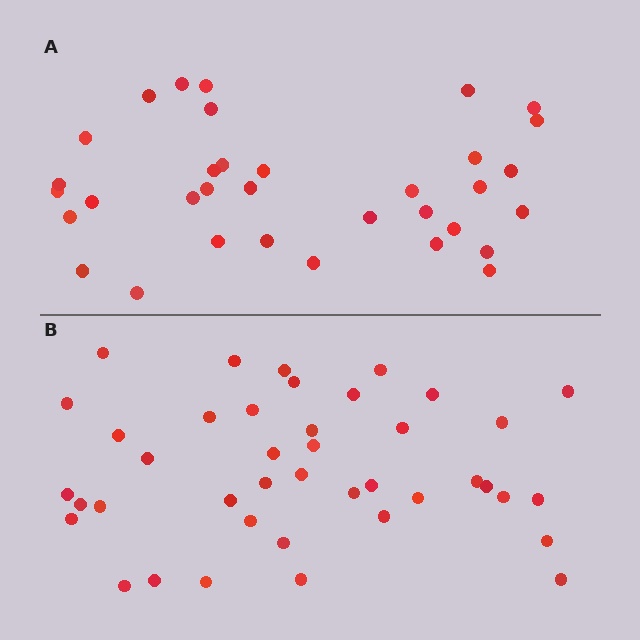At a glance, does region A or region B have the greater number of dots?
Region B (the bottom region) has more dots.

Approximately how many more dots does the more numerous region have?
Region B has roughly 8 or so more dots than region A.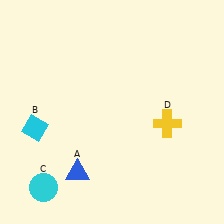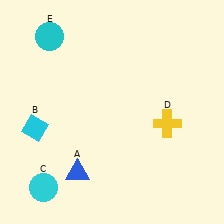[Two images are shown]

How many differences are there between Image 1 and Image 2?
There is 1 difference between the two images.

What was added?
A cyan circle (E) was added in Image 2.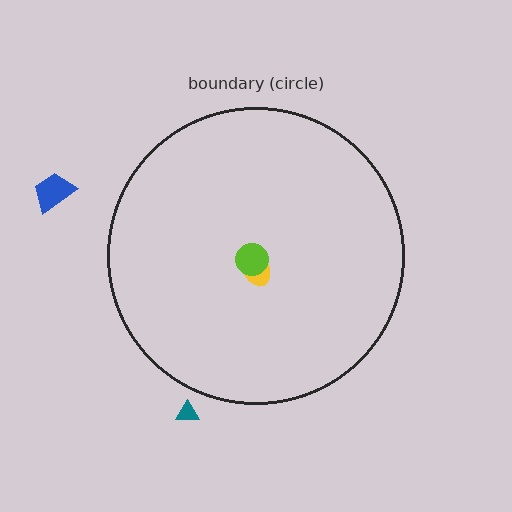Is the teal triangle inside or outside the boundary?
Outside.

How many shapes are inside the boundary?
2 inside, 2 outside.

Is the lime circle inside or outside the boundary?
Inside.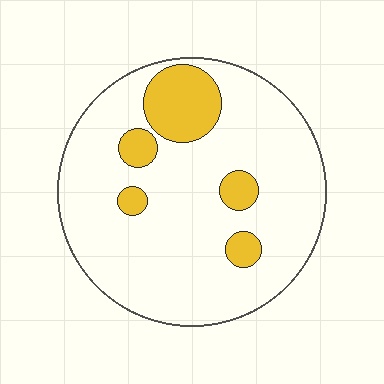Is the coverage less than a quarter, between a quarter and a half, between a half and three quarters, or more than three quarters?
Less than a quarter.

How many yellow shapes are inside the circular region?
5.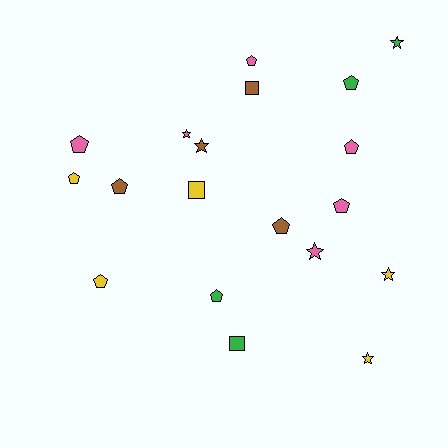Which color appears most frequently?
Pink, with 6 objects.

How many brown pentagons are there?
There are 2 brown pentagons.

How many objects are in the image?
There are 19 objects.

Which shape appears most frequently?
Pentagon, with 10 objects.